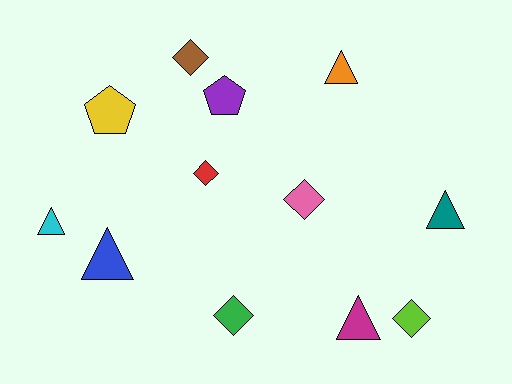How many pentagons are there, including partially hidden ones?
There are 2 pentagons.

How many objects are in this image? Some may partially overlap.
There are 12 objects.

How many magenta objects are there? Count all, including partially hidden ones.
There is 1 magenta object.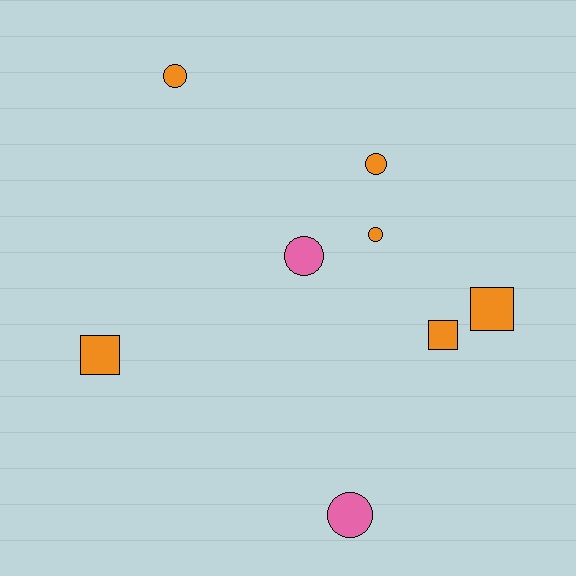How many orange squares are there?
There are 3 orange squares.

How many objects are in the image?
There are 8 objects.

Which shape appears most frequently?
Circle, with 5 objects.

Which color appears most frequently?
Orange, with 6 objects.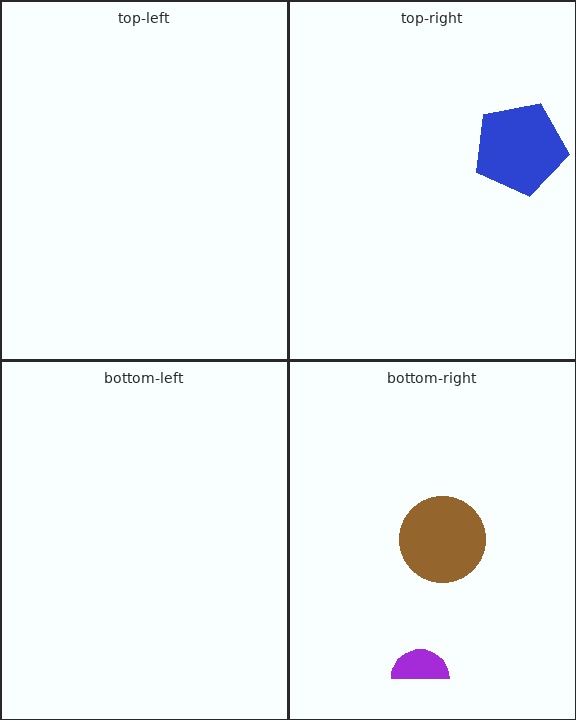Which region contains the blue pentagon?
The top-right region.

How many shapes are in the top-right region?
1.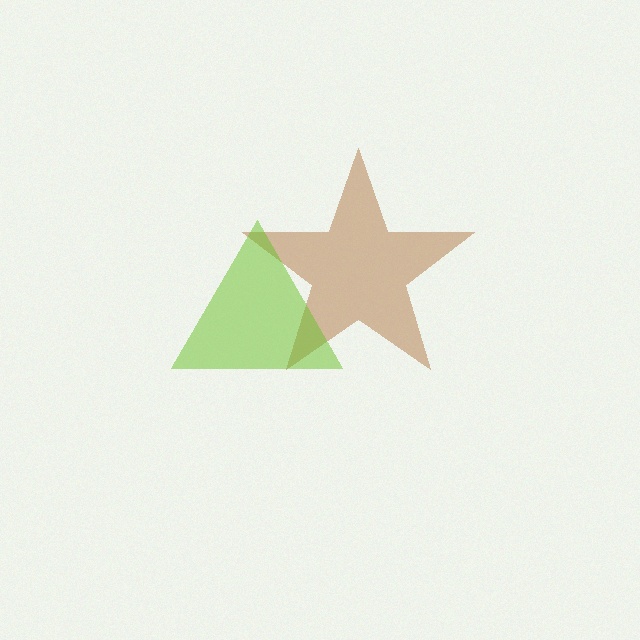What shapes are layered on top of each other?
The layered shapes are: a brown star, a lime triangle.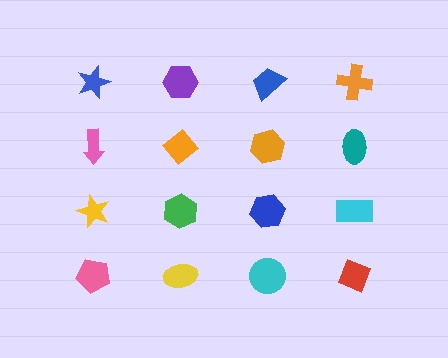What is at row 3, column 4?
A cyan rectangle.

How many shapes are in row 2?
4 shapes.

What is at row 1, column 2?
A purple hexagon.